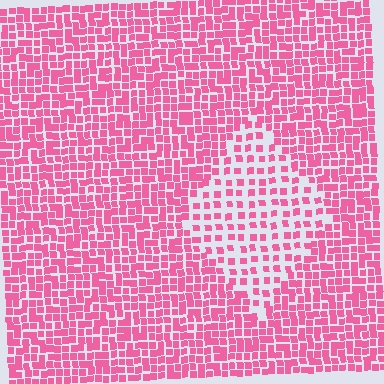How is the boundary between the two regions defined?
The boundary is defined by a change in element density (approximately 2.0x ratio). All elements are the same color, size, and shape.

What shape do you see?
I see a diamond.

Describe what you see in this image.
The image contains small pink elements arranged at two different densities. A diamond-shaped region is visible where the elements are less densely packed than the surrounding area.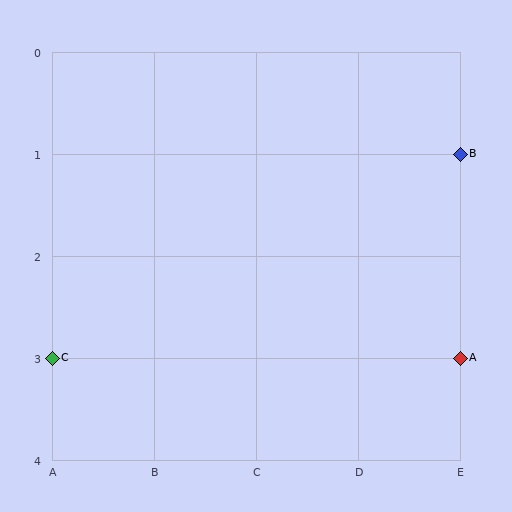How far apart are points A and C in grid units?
Points A and C are 4 columns apart.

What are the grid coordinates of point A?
Point A is at grid coordinates (E, 3).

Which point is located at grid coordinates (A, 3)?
Point C is at (A, 3).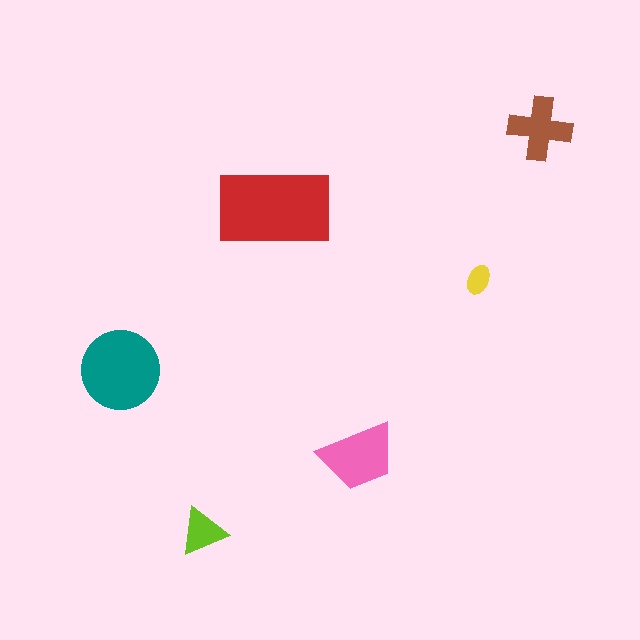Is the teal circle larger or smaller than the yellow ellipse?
Larger.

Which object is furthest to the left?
The teal circle is leftmost.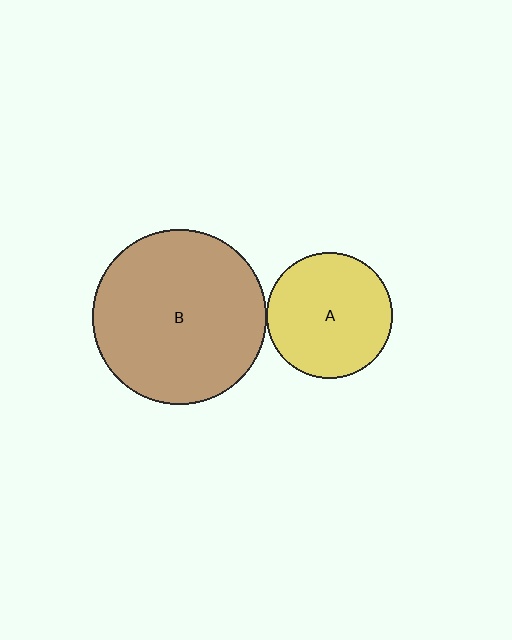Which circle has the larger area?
Circle B (brown).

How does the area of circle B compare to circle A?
Approximately 1.9 times.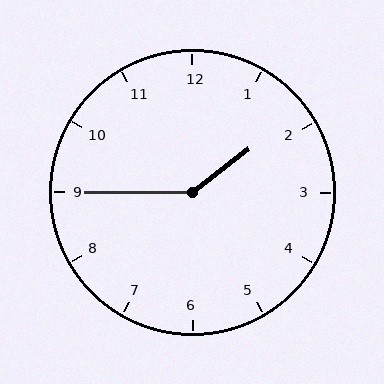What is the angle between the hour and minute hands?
Approximately 142 degrees.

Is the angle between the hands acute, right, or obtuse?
It is obtuse.